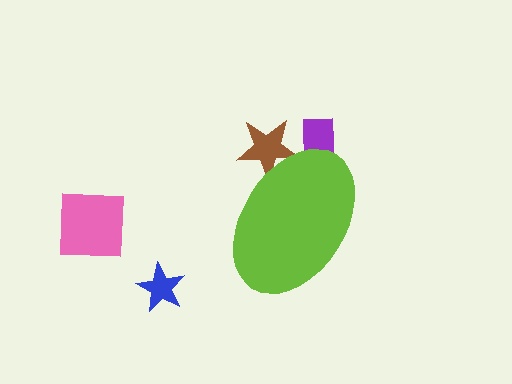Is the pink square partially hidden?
No, the pink square is fully visible.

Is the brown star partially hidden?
Yes, the brown star is partially hidden behind the lime ellipse.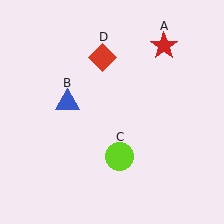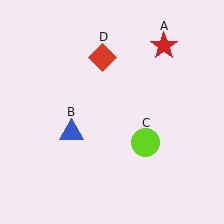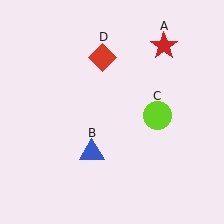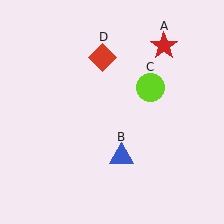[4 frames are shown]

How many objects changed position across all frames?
2 objects changed position: blue triangle (object B), lime circle (object C).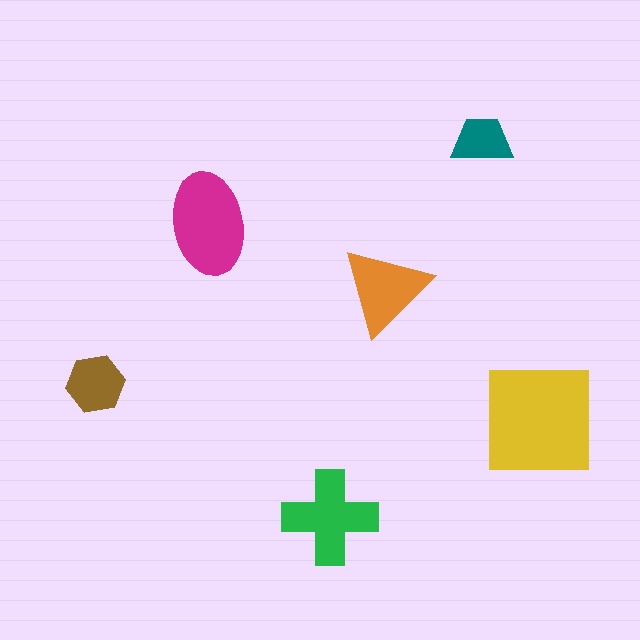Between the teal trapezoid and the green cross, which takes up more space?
The green cross.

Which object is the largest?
The yellow square.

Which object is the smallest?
The teal trapezoid.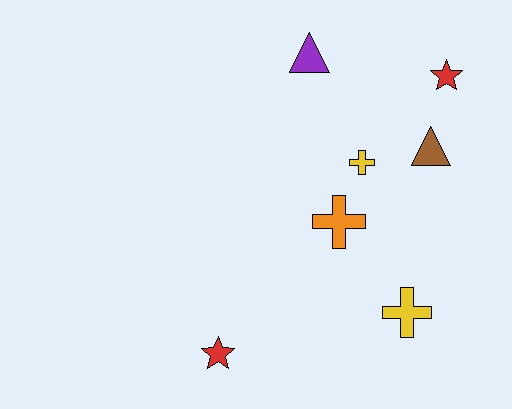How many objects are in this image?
There are 7 objects.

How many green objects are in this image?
There are no green objects.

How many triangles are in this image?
There are 2 triangles.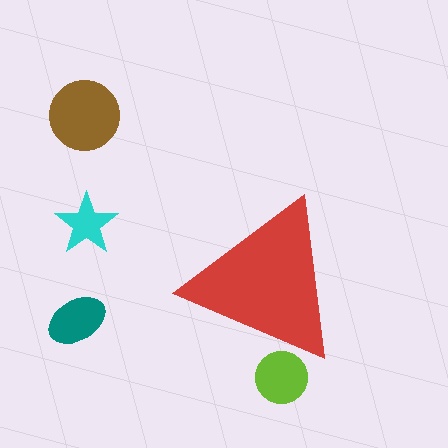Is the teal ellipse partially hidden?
No, the teal ellipse is fully visible.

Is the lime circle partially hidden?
Yes, the lime circle is partially hidden behind the red triangle.